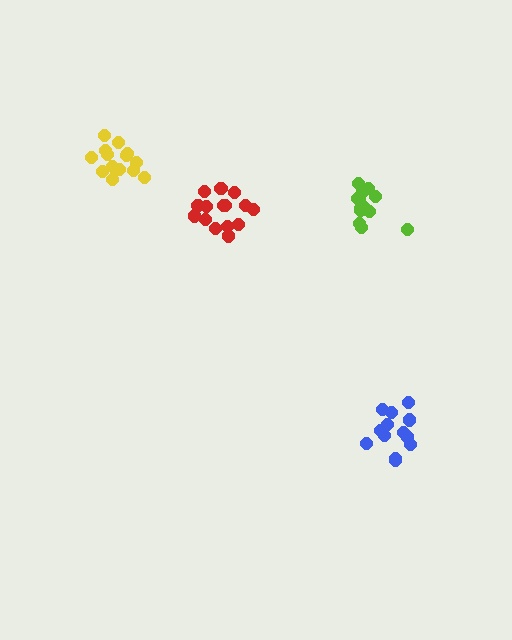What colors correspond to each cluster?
The clusters are colored: lime, yellow, red, blue.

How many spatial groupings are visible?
There are 4 spatial groupings.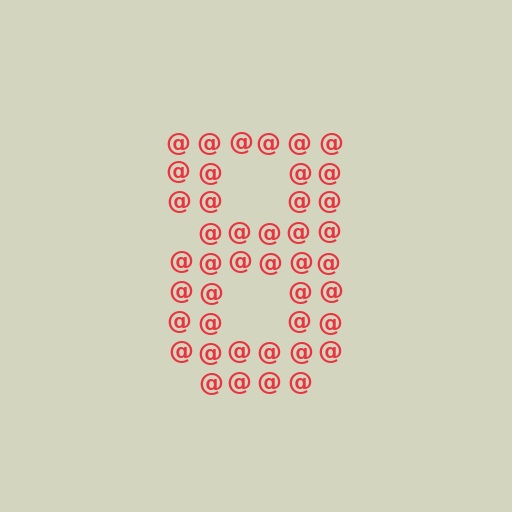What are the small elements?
The small elements are at signs.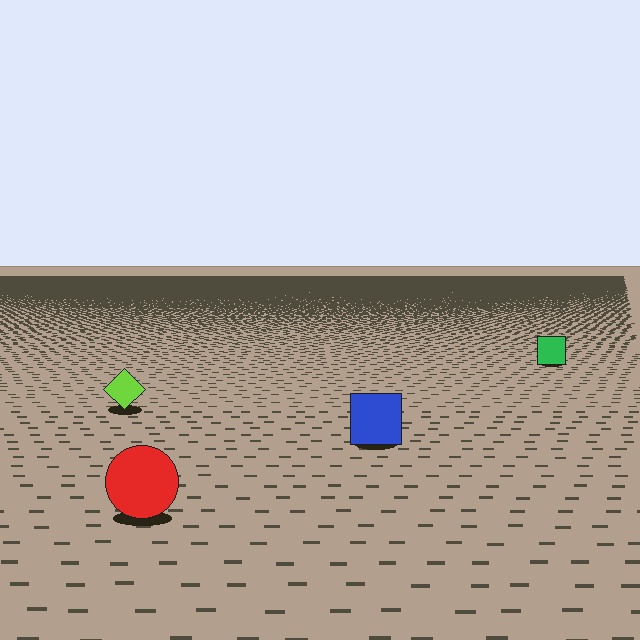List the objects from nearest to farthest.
From nearest to farthest: the red circle, the blue square, the lime diamond, the green square.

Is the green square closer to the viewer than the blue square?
No. The blue square is closer — you can tell from the texture gradient: the ground texture is coarser near it.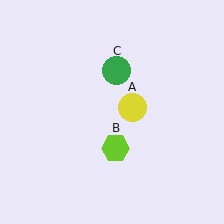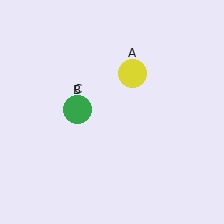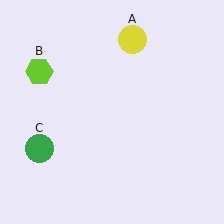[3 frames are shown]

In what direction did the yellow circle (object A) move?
The yellow circle (object A) moved up.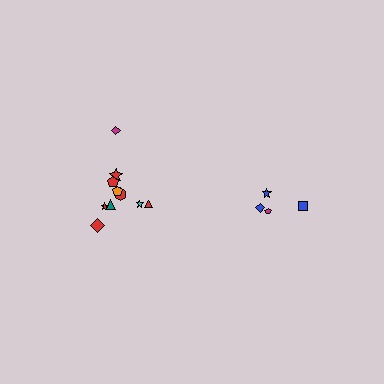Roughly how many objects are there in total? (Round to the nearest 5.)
Roughly 15 objects in total.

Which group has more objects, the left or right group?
The left group.